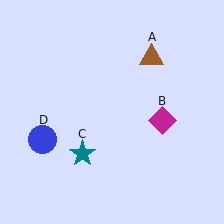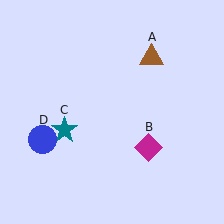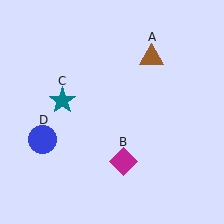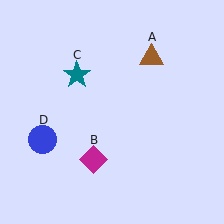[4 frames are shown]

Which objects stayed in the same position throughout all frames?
Brown triangle (object A) and blue circle (object D) remained stationary.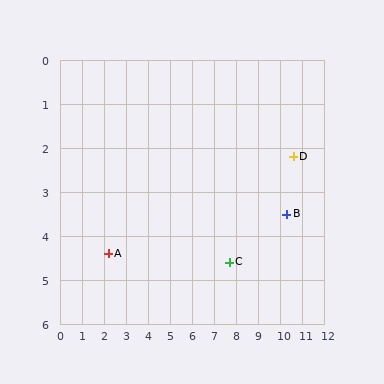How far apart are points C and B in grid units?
Points C and B are about 2.8 grid units apart.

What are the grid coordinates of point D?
Point D is at approximately (10.6, 2.2).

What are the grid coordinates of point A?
Point A is at approximately (2.2, 4.4).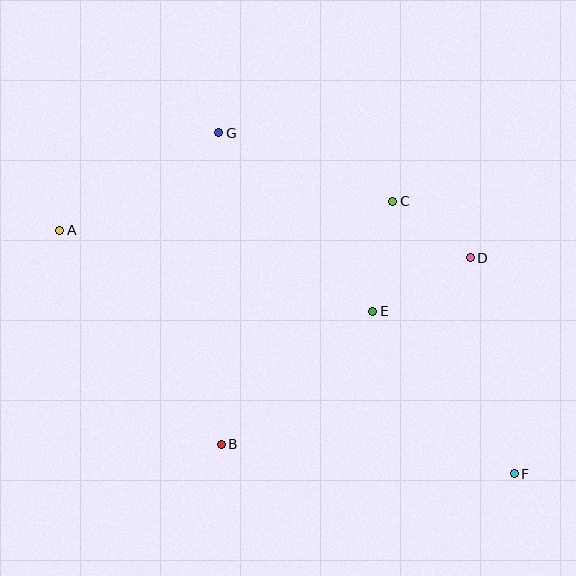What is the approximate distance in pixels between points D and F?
The distance between D and F is approximately 220 pixels.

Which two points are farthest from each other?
Points A and F are farthest from each other.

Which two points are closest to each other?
Points C and D are closest to each other.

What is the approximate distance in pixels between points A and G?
The distance between A and G is approximately 186 pixels.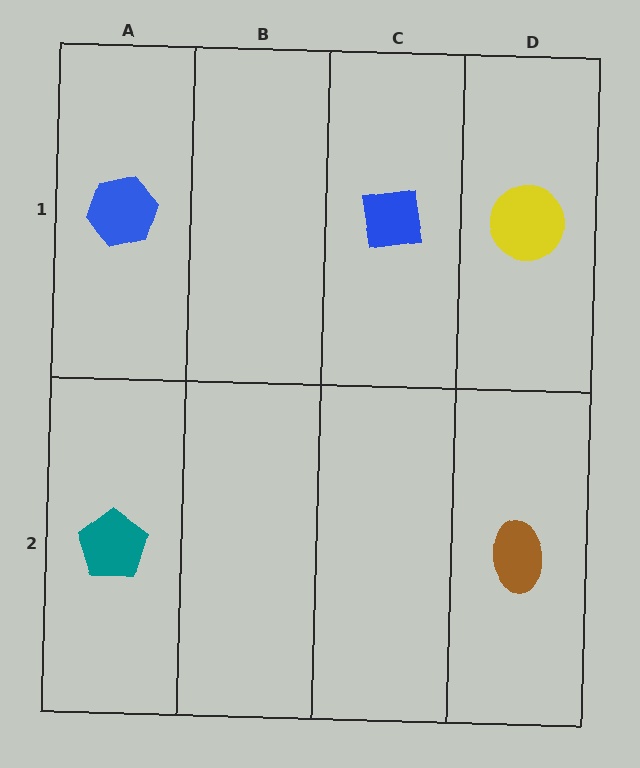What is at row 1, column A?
A blue hexagon.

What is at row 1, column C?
A blue square.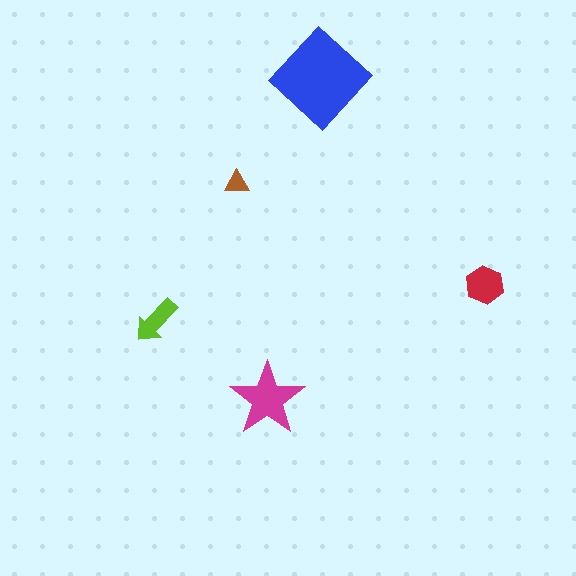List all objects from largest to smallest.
The blue diamond, the magenta star, the red hexagon, the lime arrow, the brown triangle.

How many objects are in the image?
There are 5 objects in the image.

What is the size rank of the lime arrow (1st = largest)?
4th.